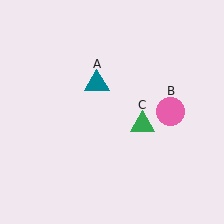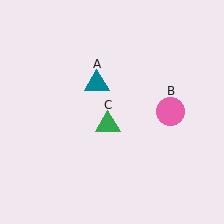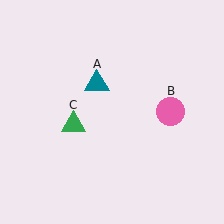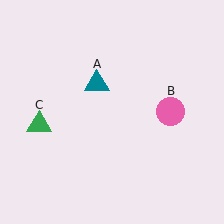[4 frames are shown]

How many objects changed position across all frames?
1 object changed position: green triangle (object C).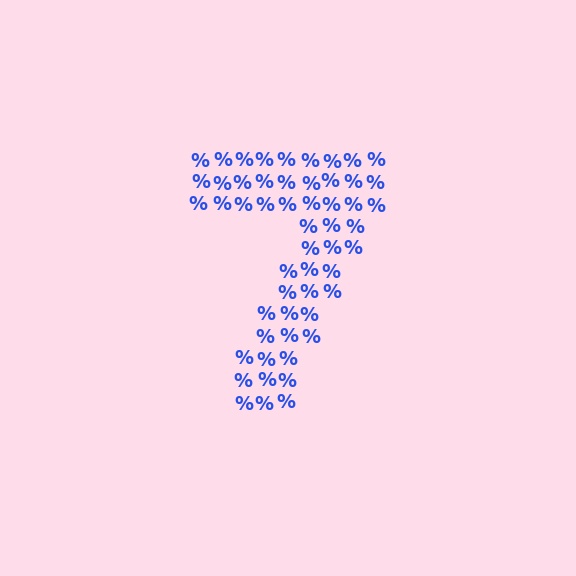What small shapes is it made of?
It is made of small percent signs.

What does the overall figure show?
The overall figure shows the digit 7.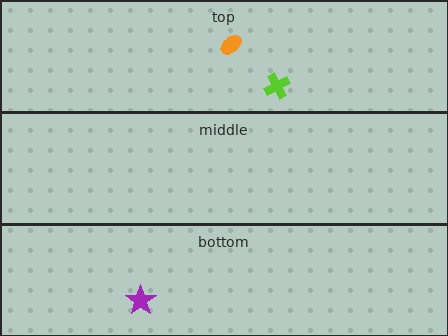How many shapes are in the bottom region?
1.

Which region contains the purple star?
The bottom region.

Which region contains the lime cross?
The top region.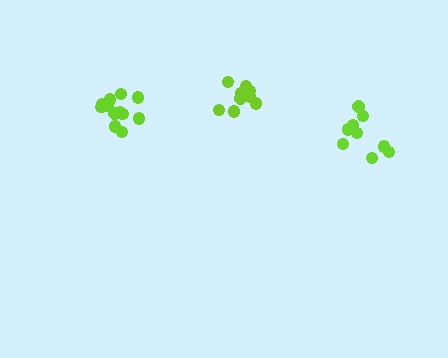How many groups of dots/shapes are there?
There are 3 groups.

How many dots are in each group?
Group 1: 12 dots, Group 2: 9 dots, Group 3: 9 dots (30 total).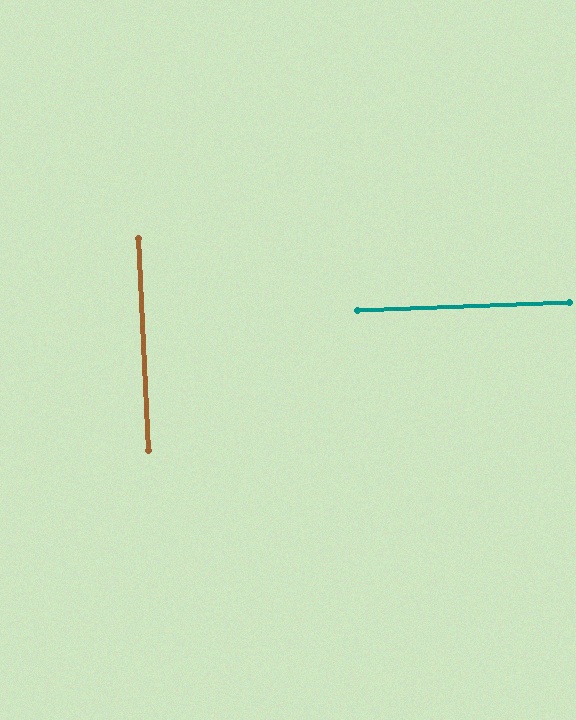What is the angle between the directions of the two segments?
Approximately 89 degrees.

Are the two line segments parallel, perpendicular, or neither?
Perpendicular — they meet at approximately 89°.